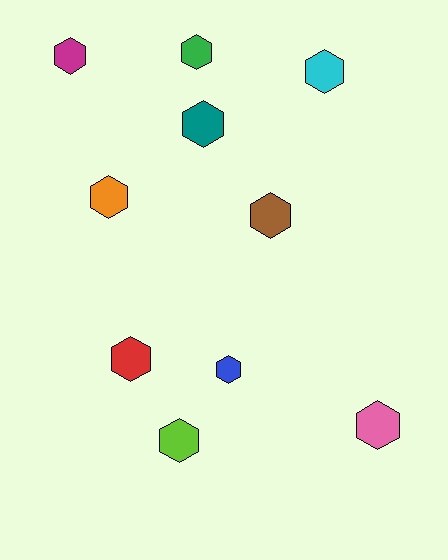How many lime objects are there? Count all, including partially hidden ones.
There is 1 lime object.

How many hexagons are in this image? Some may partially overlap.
There are 10 hexagons.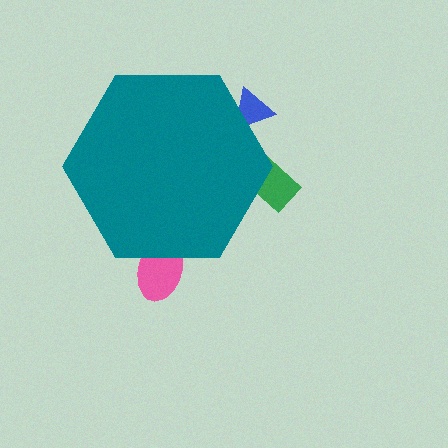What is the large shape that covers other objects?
A teal hexagon.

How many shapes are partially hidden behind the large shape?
3 shapes are partially hidden.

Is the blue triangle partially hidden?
Yes, the blue triangle is partially hidden behind the teal hexagon.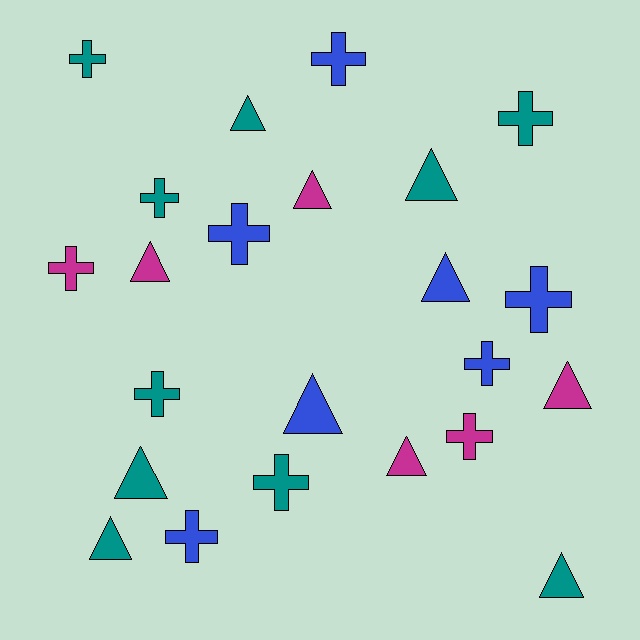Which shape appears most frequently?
Cross, with 12 objects.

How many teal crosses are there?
There are 5 teal crosses.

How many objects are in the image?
There are 23 objects.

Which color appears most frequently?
Teal, with 10 objects.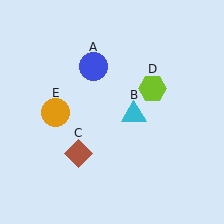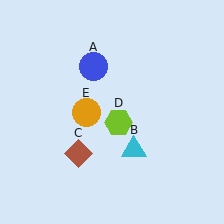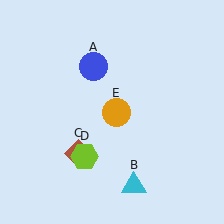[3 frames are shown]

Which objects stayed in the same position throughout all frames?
Blue circle (object A) and brown diamond (object C) remained stationary.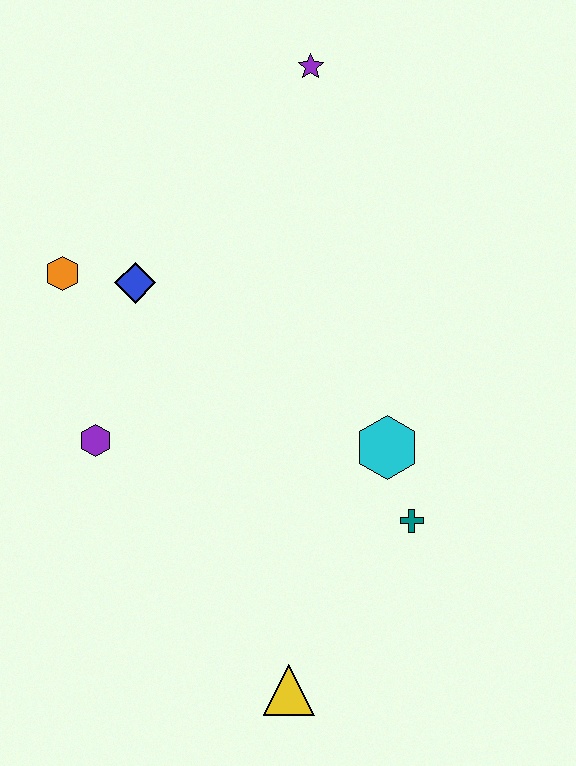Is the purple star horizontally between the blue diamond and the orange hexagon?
No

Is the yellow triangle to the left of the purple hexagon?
No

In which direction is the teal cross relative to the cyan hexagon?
The teal cross is below the cyan hexagon.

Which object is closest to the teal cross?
The cyan hexagon is closest to the teal cross.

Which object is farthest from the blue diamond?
The yellow triangle is farthest from the blue diamond.